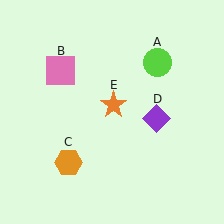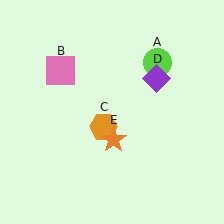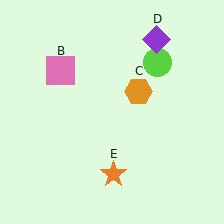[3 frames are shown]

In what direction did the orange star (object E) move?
The orange star (object E) moved down.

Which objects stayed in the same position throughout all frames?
Lime circle (object A) and pink square (object B) remained stationary.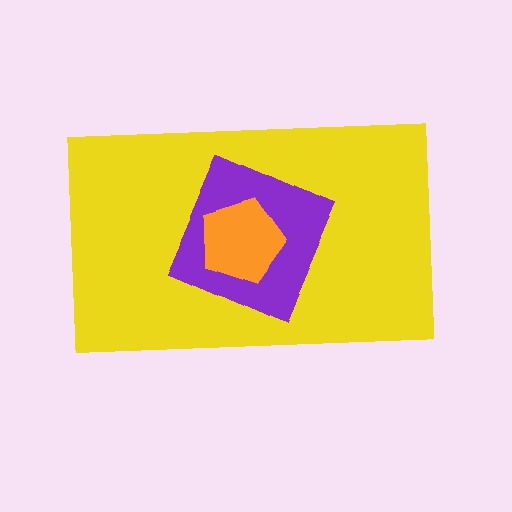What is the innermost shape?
The orange pentagon.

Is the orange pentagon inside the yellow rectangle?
Yes.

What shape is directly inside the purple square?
The orange pentagon.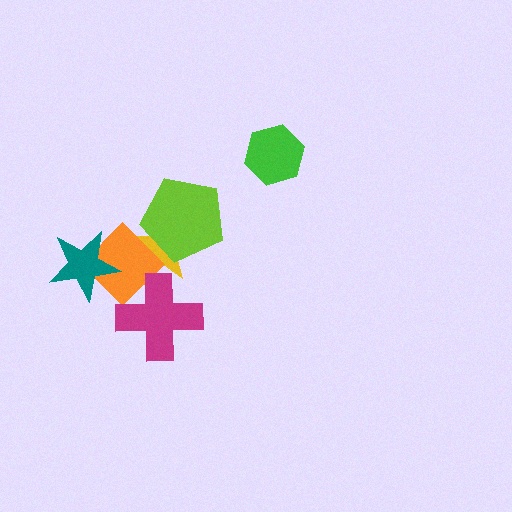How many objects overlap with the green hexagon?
0 objects overlap with the green hexagon.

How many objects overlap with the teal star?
1 object overlaps with the teal star.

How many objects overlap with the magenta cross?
2 objects overlap with the magenta cross.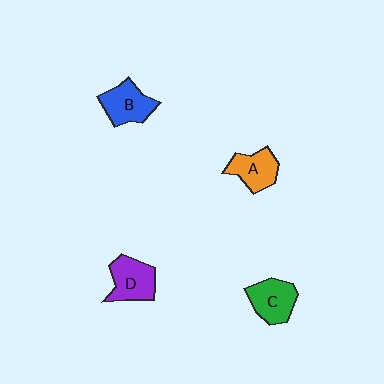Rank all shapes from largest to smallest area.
From largest to smallest: D (purple), B (blue), C (green), A (orange).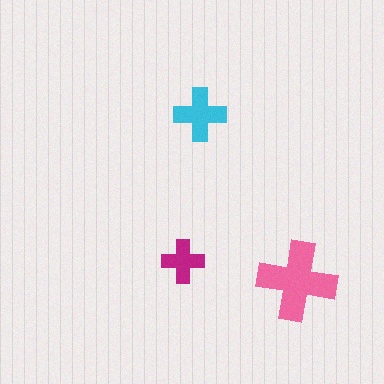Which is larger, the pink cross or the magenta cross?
The pink one.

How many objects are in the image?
There are 3 objects in the image.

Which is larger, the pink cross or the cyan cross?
The pink one.